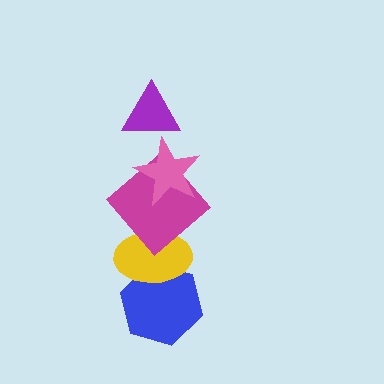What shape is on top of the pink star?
The purple triangle is on top of the pink star.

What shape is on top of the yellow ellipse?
The magenta diamond is on top of the yellow ellipse.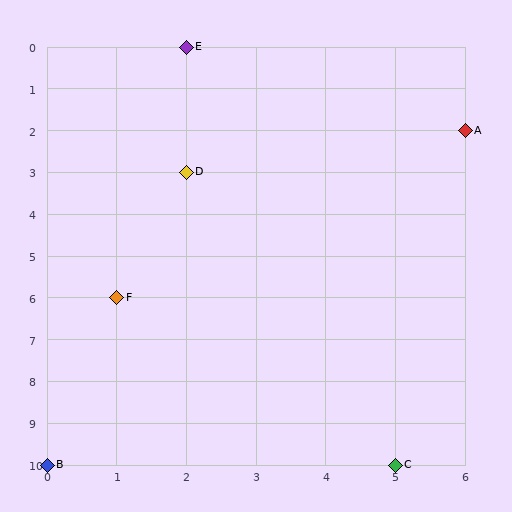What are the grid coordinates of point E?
Point E is at grid coordinates (2, 0).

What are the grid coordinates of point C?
Point C is at grid coordinates (5, 10).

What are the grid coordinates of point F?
Point F is at grid coordinates (1, 6).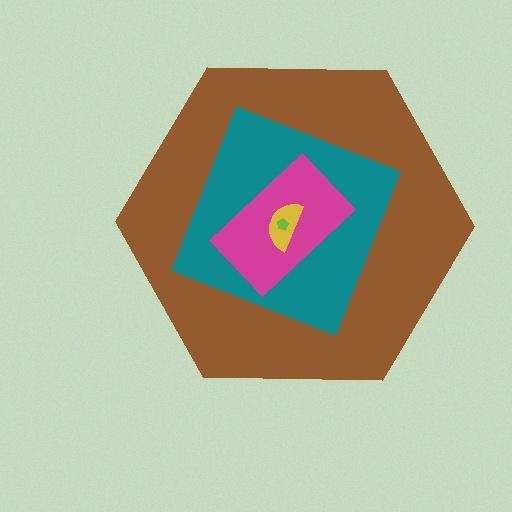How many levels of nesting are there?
5.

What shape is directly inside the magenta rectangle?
The yellow semicircle.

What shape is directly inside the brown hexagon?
The teal square.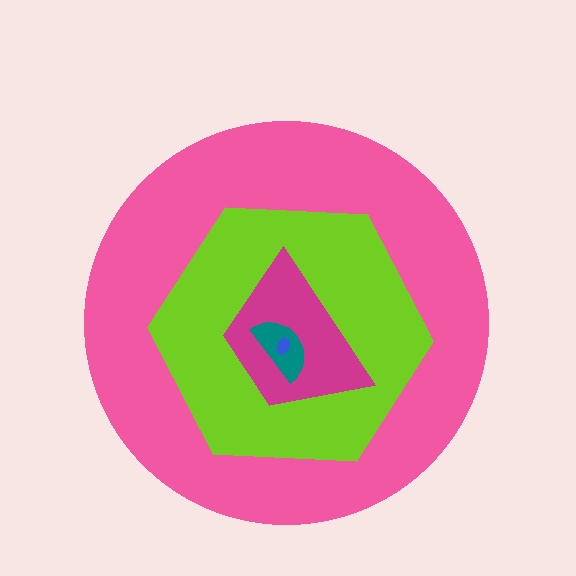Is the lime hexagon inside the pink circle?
Yes.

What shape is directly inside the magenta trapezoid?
The teal semicircle.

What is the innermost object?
The blue ellipse.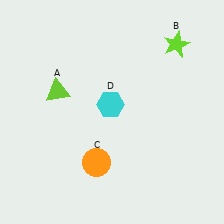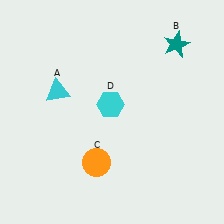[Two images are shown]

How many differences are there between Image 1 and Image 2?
There are 2 differences between the two images.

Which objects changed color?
A changed from lime to cyan. B changed from lime to teal.